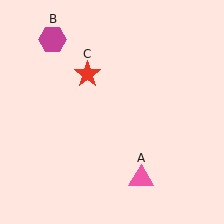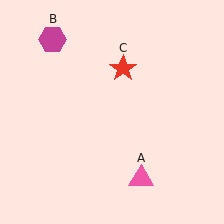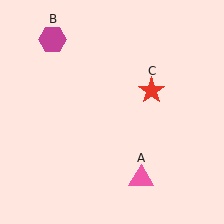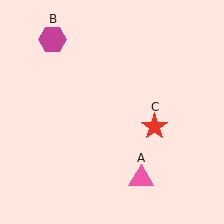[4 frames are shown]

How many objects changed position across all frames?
1 object changed position: red star (object C).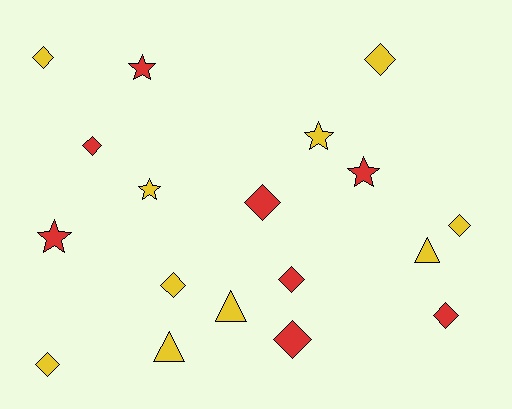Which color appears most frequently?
Yellow, with 10 objects.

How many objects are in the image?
There are 18 objects.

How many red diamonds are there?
There are 5 red diamonds.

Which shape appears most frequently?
Diamond, with 10 objects.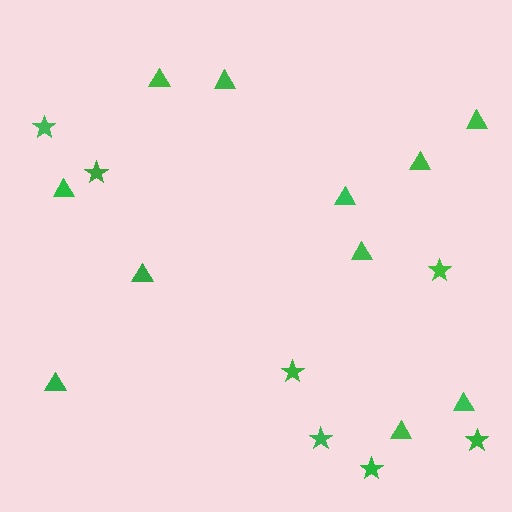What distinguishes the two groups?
There are 2 groups: one group of triangles (11) and one group of stars (7).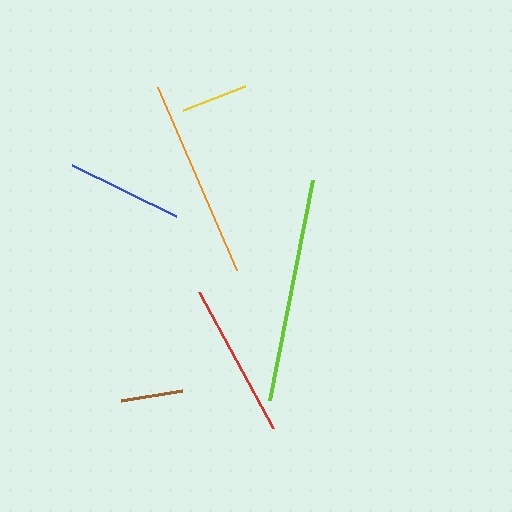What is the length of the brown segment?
The brown segment is approximately 63 pixels long.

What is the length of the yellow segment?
The yellow segment is approximately 66 pixels long.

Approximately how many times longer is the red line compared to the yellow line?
The red line is approximately 2.3 times the length of the yellow line.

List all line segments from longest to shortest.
From longest to shortest: lime, orange, red, blue, yellow, brown.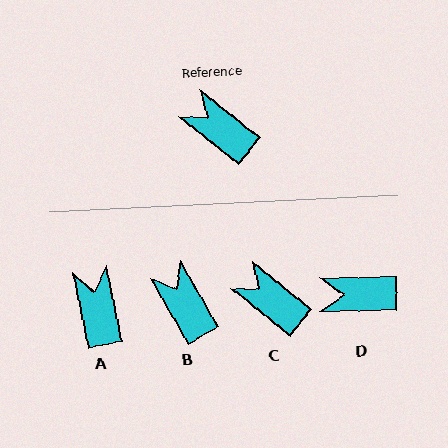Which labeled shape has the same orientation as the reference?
C.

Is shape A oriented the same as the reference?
No, it is off by about 40 degrees.